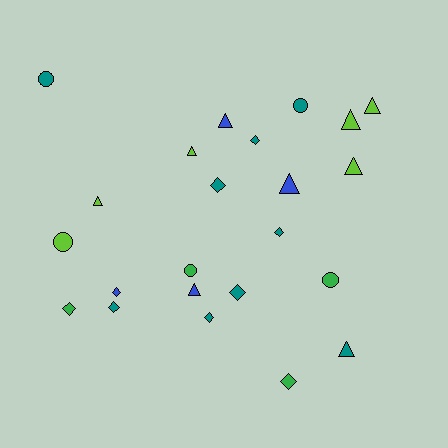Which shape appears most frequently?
Triangle, with 9 objects.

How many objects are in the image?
There are 23 objects.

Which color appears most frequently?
Teal, with 9 objects.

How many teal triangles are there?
There is 1 teal triangle.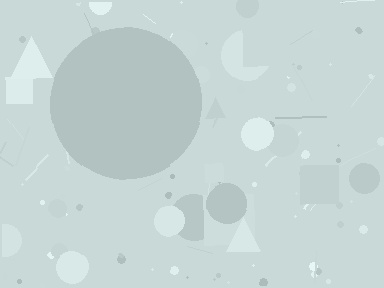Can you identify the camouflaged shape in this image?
The camouflaged shape is a circle.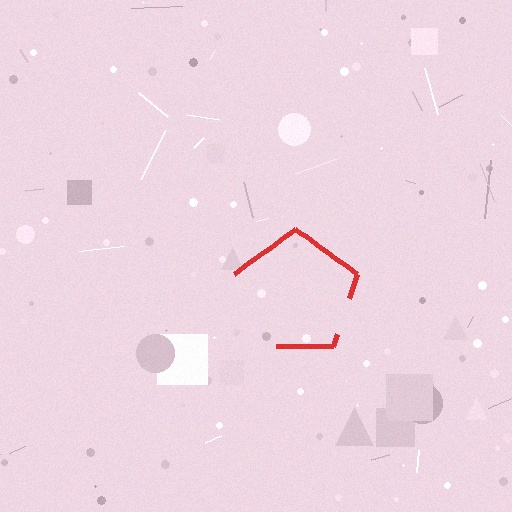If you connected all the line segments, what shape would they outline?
They would outline a pentagon.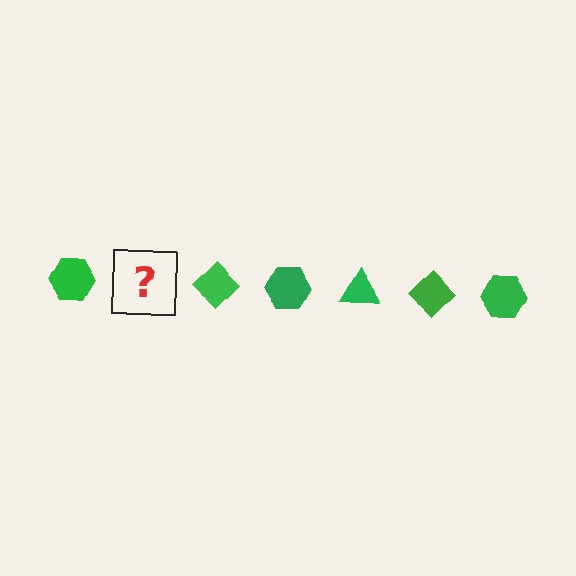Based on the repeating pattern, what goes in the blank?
The blank should be a green triangle.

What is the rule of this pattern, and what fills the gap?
The rule is that the pattern cycles through hexagon, triangle, diamond shapes in green. The gap should be filled with a green triangle.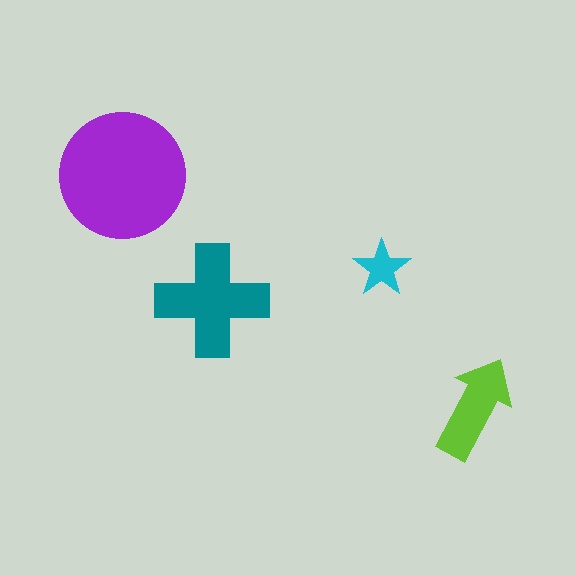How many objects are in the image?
There are 4 objects in the image.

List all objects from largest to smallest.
The purple circle, the teal cross, the lime arrow, the cyan star.